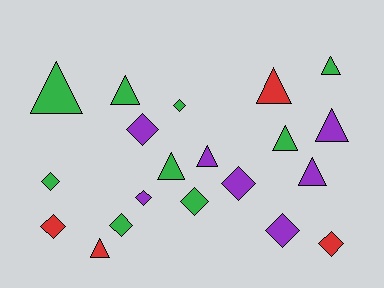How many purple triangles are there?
There are 3 purple triangles.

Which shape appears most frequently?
Diamond, with 10 objects.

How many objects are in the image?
There are 20 objects.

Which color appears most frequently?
Green, with 9 objects.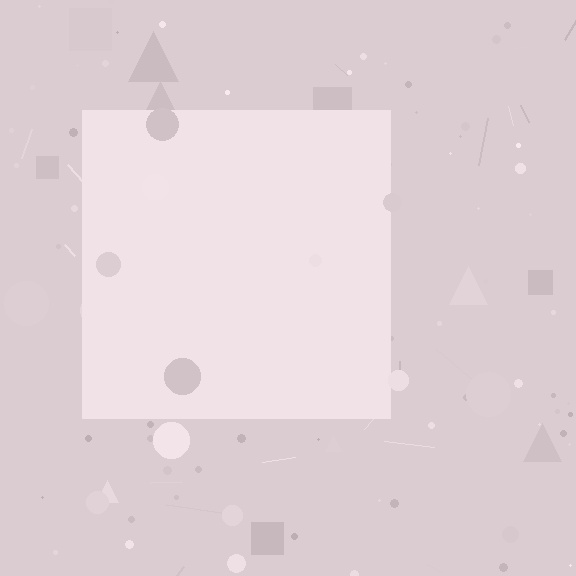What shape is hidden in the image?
A square is hidden in the image.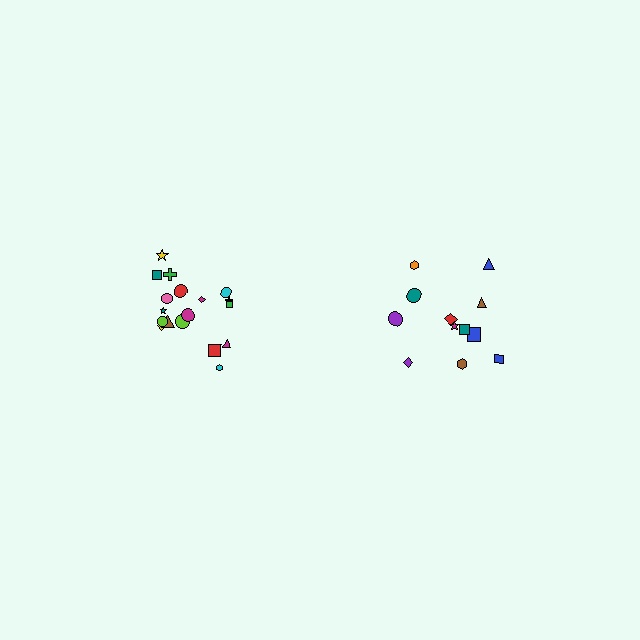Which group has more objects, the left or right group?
The left group.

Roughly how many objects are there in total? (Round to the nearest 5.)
Roughly 30 objects in total.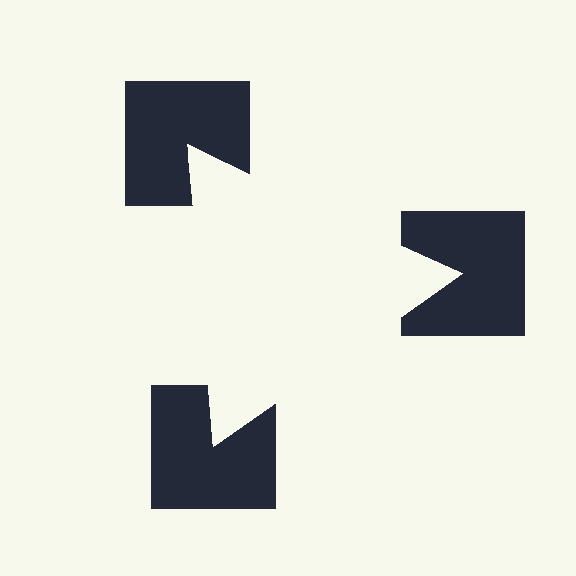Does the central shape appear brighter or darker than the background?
It typically appears slightly brighter than the background, even though no actual brightness change is drawn.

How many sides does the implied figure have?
3 sides.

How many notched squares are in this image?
There are 3 — one at each vertex of the illusory triangle.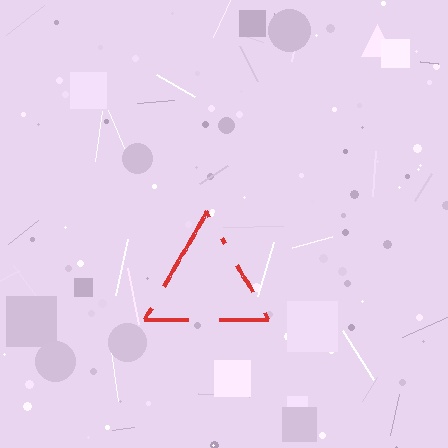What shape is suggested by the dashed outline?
The dashed outline suggests a triangle.